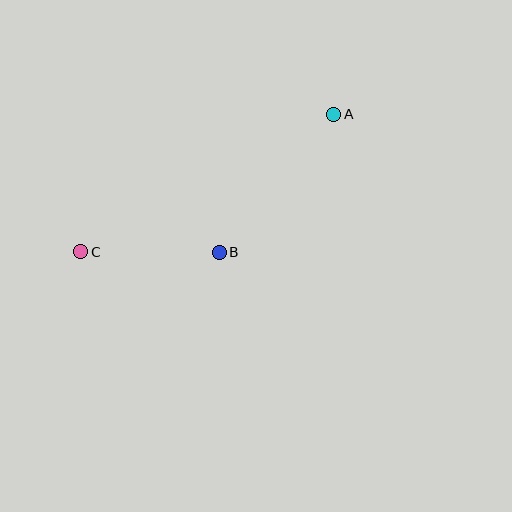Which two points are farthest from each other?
Points A and C are farthest from each other.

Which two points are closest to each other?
Points B and C are closest to each other.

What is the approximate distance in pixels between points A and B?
The distance between A and B is approximately 179 pixels.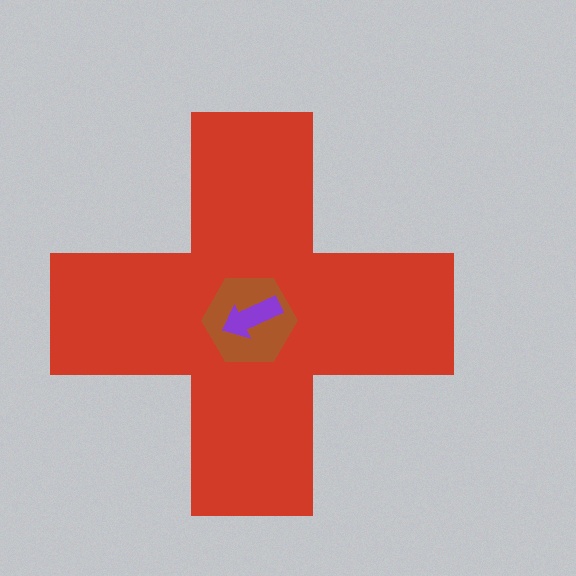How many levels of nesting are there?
3.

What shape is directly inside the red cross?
The brown hexagon.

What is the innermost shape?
The purple arrow.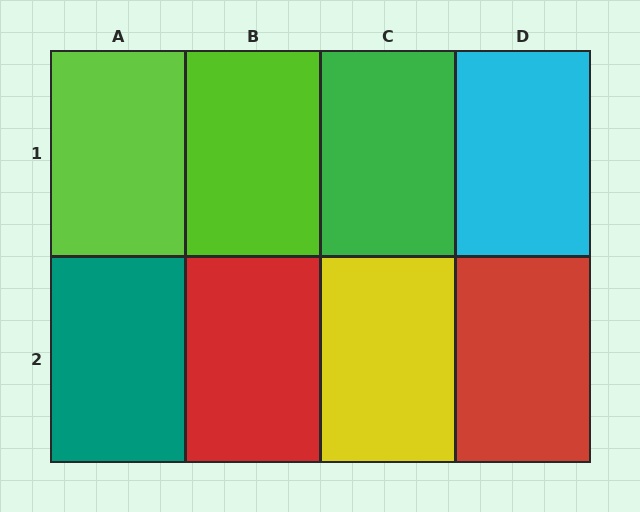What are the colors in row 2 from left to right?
Teal, red, yellow, red.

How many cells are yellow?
1 cell is yellow.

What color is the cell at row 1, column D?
Cyan.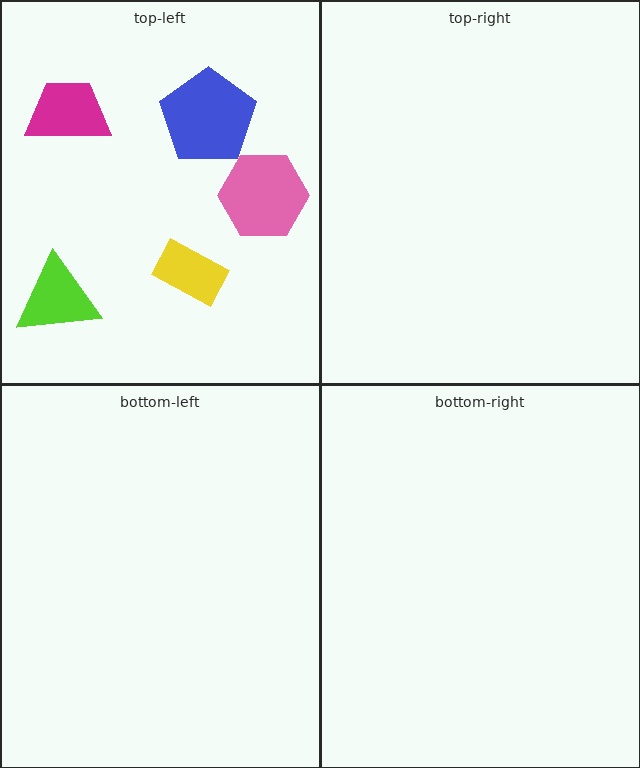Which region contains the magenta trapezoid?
The top-left region.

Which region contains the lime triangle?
The top-left region.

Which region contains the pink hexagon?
The top-left region.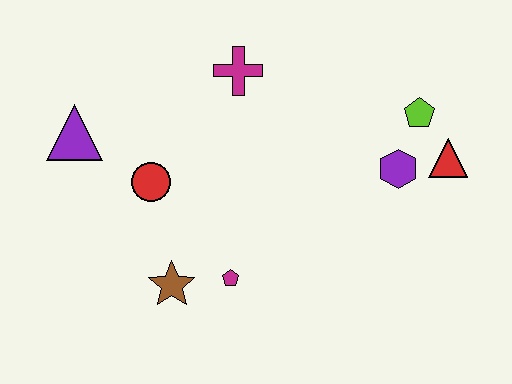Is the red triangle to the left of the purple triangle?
No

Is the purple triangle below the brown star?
No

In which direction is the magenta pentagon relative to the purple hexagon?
The magenta pentagon is to the left of the purple hexagon.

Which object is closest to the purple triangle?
The red circle is closest to the purple triangle.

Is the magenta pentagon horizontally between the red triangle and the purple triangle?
Yes